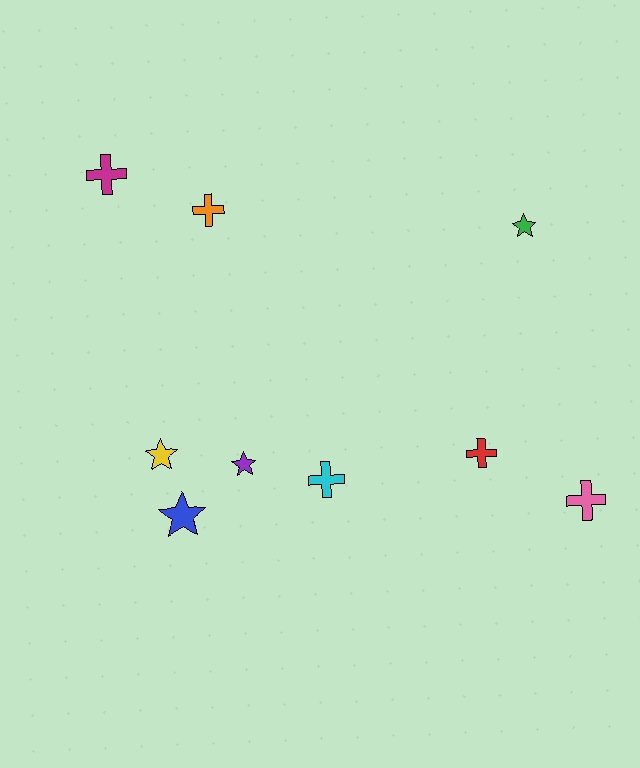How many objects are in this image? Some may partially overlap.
There are 9 objects.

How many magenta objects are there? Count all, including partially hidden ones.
There is 1 magenta object.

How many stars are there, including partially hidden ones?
There are 4 stars.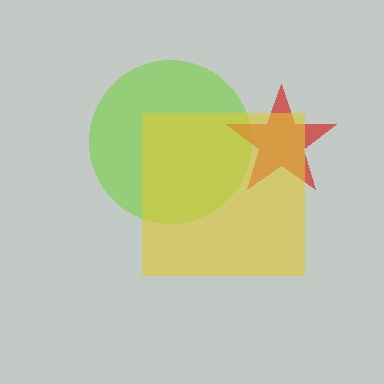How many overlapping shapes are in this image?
There are 3 overlapping shapes in the image.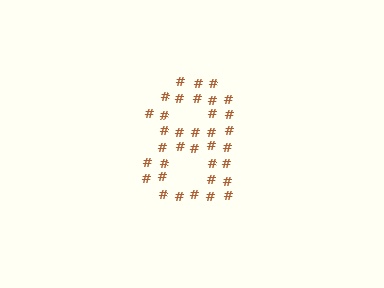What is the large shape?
The large shape is the digit 8.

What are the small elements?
The small elements are hash symbols.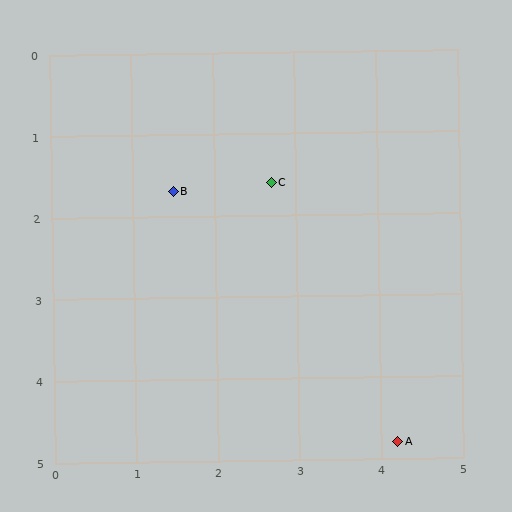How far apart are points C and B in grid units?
Points C and B are about 1.2 grid units apart.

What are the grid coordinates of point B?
Point B is at approximately (1.5, 1.7).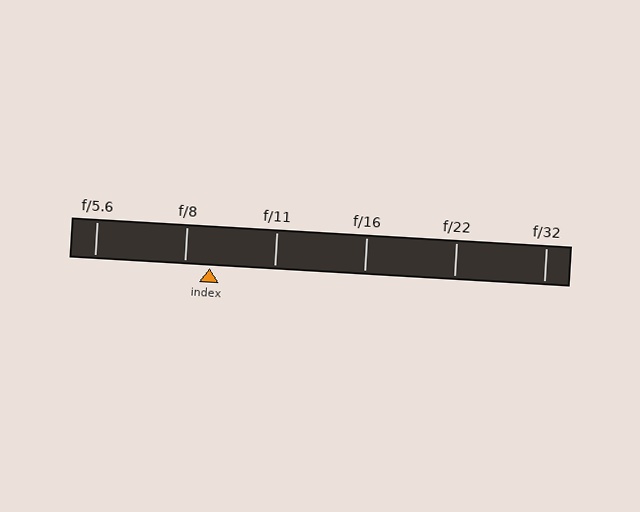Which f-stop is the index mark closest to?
The index mark is closest to f/8.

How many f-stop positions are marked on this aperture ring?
There are 6 f-stop positions marked.